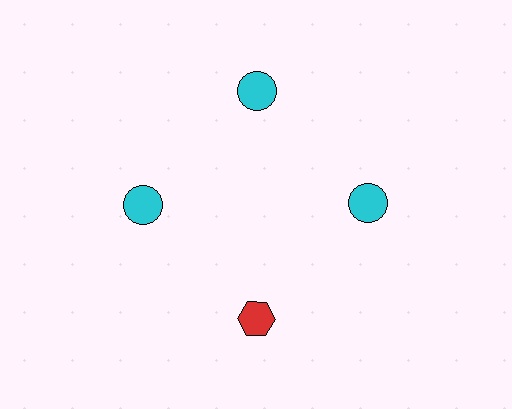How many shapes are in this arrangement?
There are 4 shapes arranged in a ring pattern.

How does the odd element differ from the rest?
It differs in both color (red instead of cyan) and shape (hexagon instead of circle).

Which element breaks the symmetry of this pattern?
The red hexagon at roughly the 6 o'clock position breaks the symmetry. All other shapes are cyan circles.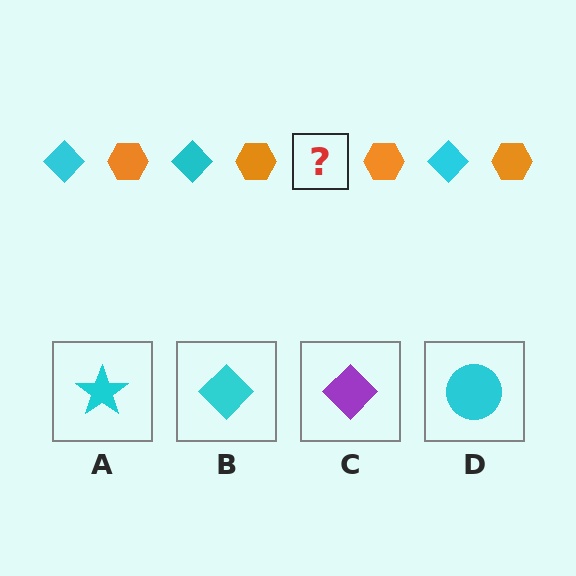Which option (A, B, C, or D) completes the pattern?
B.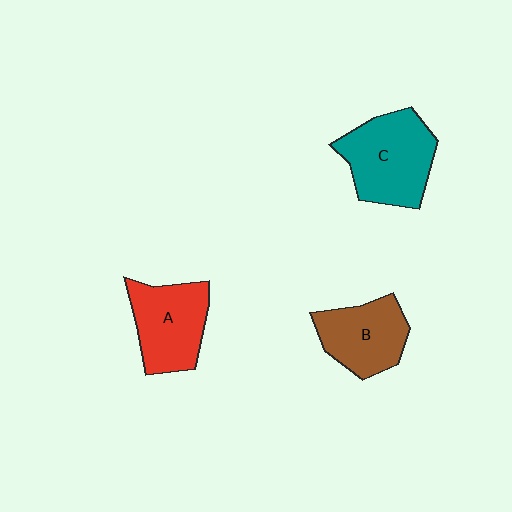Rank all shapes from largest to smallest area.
From largest to smallest: C (teal), A (red), B (brown).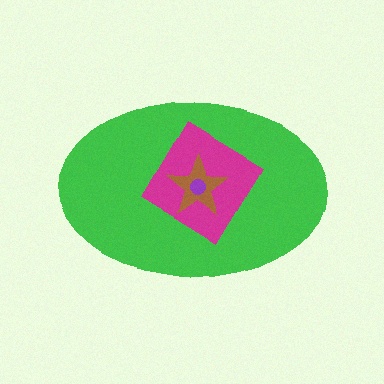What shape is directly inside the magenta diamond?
The brown star.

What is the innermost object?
The purple circle.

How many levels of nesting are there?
4.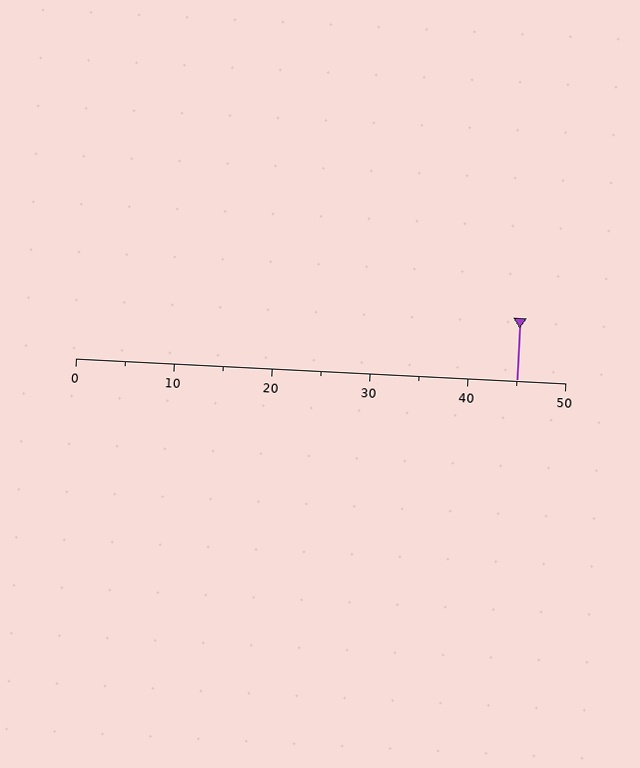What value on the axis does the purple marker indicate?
The marker indicates approximately 45.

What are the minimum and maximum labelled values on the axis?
The axis runs from 0 to 50.